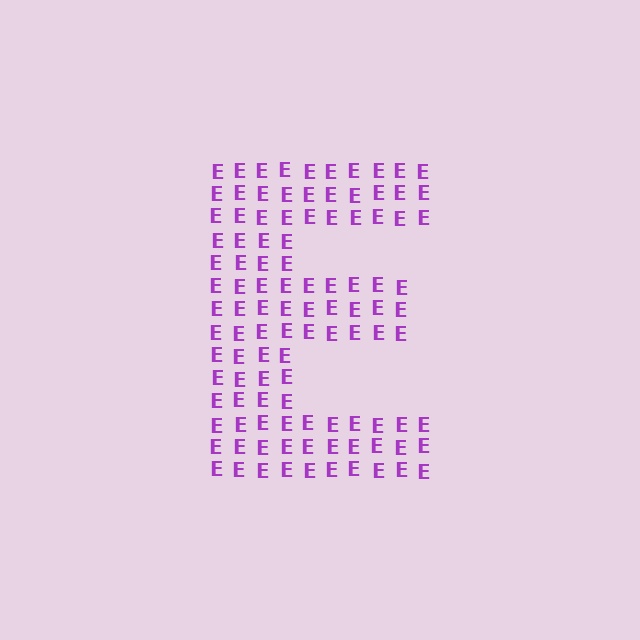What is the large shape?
The large shape is the letter E.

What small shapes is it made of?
It is made of small letter E's.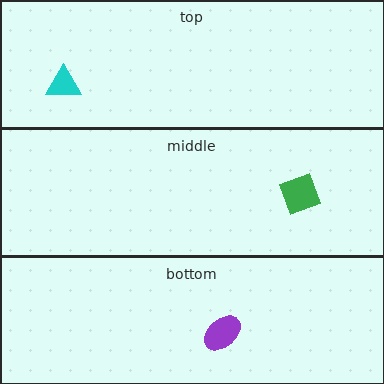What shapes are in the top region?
The cyan triangle.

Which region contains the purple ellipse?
The bottom region.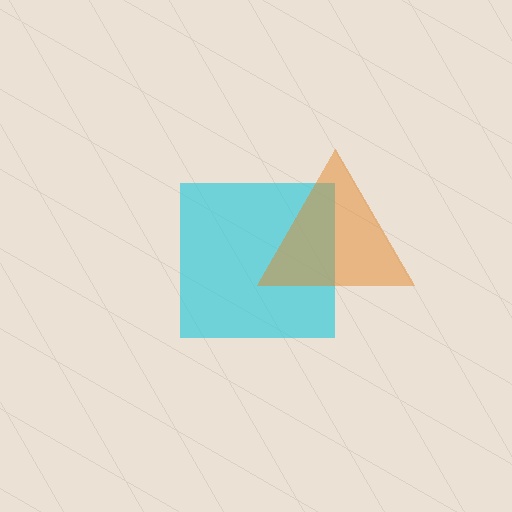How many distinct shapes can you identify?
There are 2 distinct shapes: a cyan square, an orange triangle.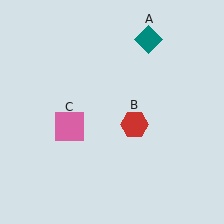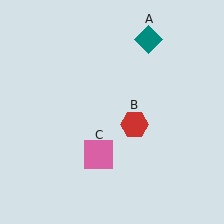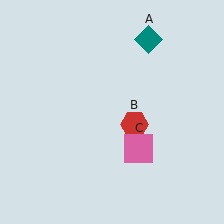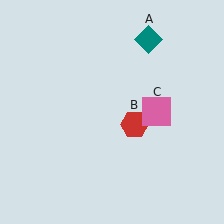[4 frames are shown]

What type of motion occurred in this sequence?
The pink square (object C) rotated counterclockwise around the center of the scene.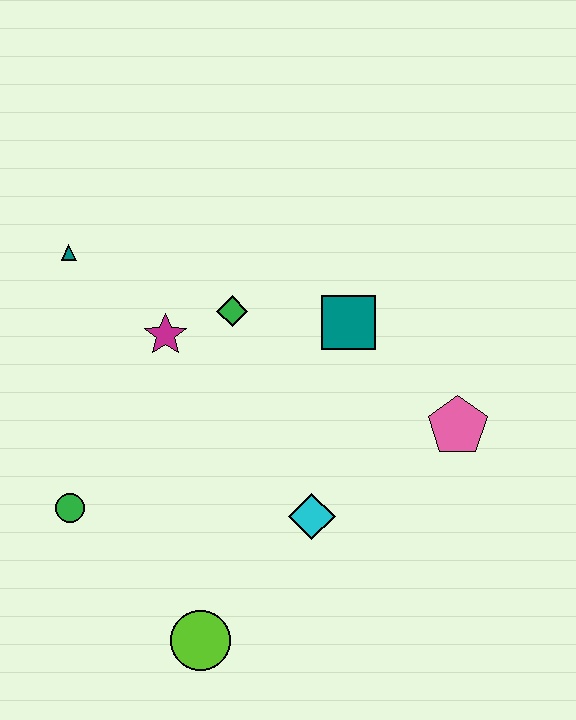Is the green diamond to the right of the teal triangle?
Yes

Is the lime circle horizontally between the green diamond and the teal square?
No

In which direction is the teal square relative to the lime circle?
The teal square is above the lime circle.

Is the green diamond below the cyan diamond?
No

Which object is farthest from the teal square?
The lime circle is farthest from the teal square.